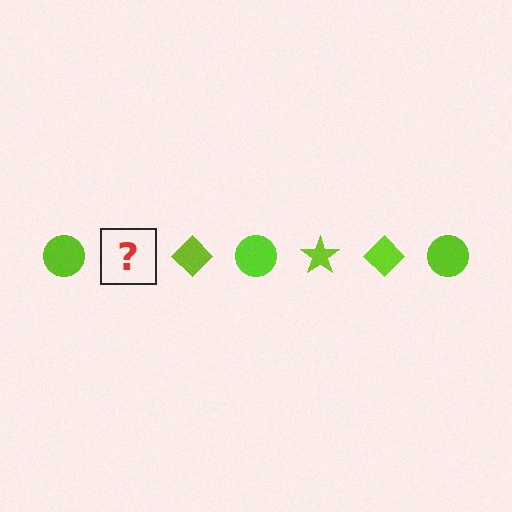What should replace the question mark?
The question mark should be replaced with a lime star.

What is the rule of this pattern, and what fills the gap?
The rule is that the pattern cycles through circle, star, diamond shapes in lime. The gap should be filled with a lime star.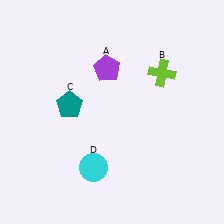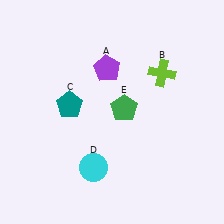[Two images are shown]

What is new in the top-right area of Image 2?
A green pentagon (E) was added in the top-right area of Image 2.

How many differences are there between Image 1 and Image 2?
There is 1 difference between the two images.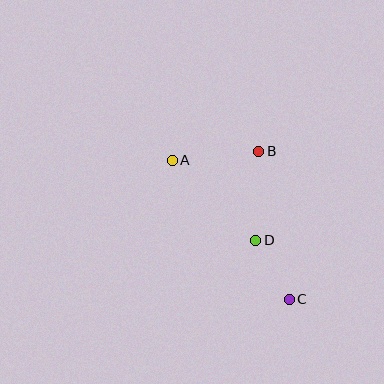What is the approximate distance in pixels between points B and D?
The distance between B and D is approximately 89 pixels.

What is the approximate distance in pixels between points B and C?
The distance between B and C is approximately 151 pixels.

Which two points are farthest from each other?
Points A and C are farthest from each other.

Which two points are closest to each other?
Points C and D are closest to each other.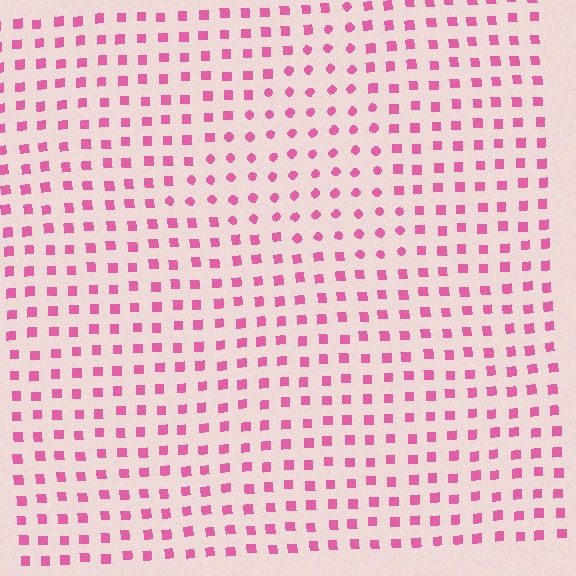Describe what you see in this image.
The image is filled with small pink elements arranged in a uniform grid. A triangle-shaped region contains circles, while the surrounding area contains squares. The boundary is defined purely by the change in element shape.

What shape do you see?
I see a triangle.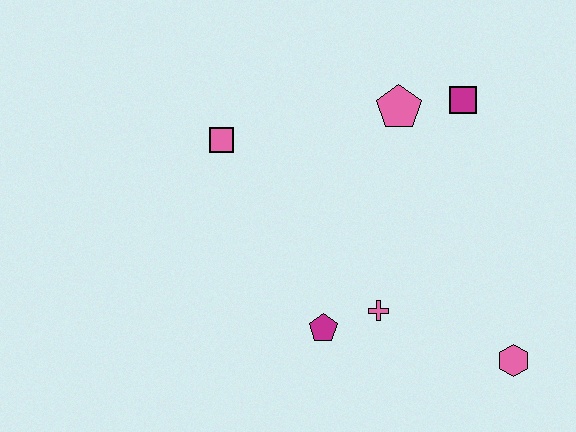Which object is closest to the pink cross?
The magenta pentagon is closest to the pink cross.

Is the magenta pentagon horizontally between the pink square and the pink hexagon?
Yes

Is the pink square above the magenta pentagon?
Yes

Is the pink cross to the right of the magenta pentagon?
Yes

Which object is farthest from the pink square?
The pink hexagon is farthest from the pink square.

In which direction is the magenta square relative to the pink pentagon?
The magenta square is to the right of the pink pentagon.